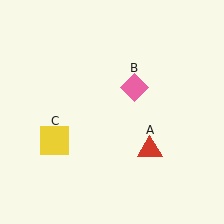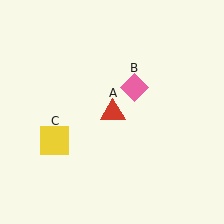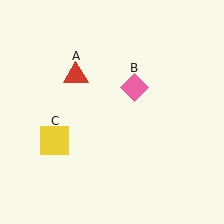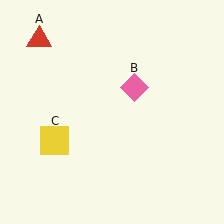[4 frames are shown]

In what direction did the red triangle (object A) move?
The red triangle (object A) moved up and to the left.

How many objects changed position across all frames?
1 object changed position: red triangle (object A).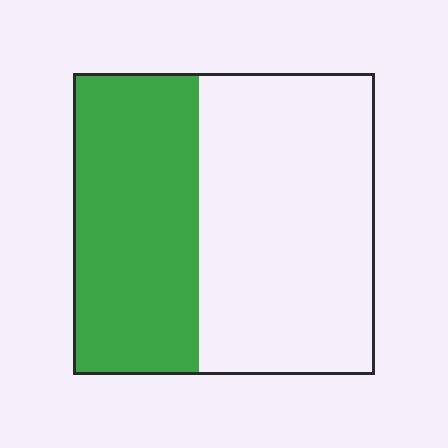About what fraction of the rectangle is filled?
About two fifths (2/5).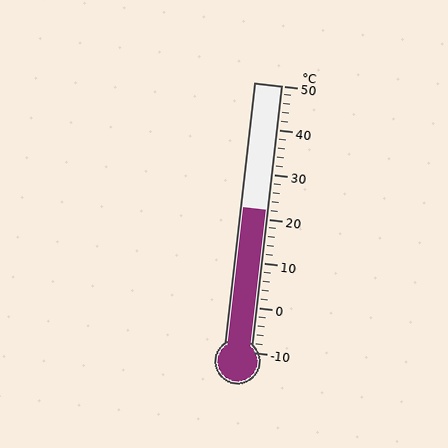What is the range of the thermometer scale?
The thermometer scale ranges from -10°C to 50°C.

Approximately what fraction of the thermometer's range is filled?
The thermometer is filled to approximately 55% of its range.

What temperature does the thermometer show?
The thermometer shows approximately 22°C.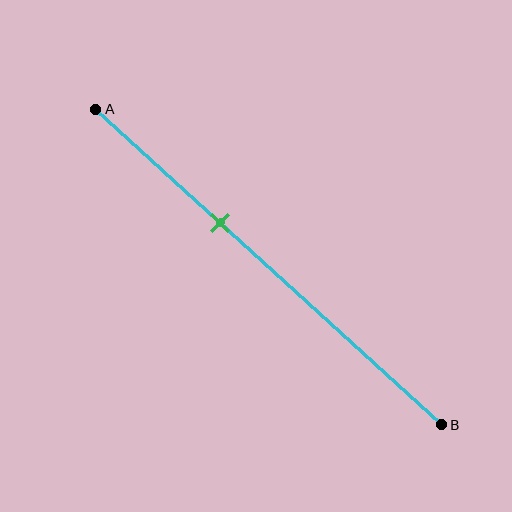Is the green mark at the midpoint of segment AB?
No, the mark is at about 35% from A, not at the 50% midpoint.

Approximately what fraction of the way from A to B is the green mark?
The green mark is approximately 35% of the way from A to B.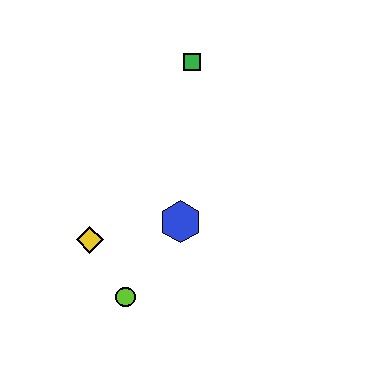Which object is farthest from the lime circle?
The green square is farthest from the lime circle.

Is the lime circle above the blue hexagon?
No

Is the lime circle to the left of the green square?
Yes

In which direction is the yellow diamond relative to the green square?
The yellow diamond is below the green square.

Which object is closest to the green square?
The blue hexagon is closest to the green square.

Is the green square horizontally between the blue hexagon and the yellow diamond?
No